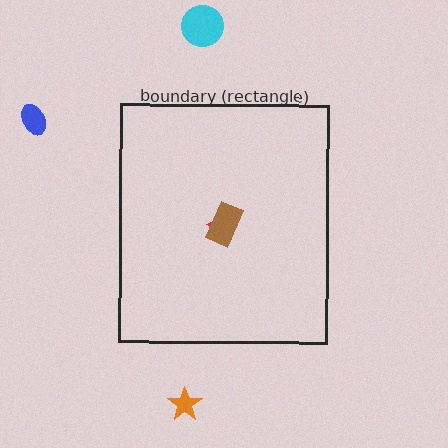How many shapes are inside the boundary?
2 inside, 3 outside.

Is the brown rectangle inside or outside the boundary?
Inside.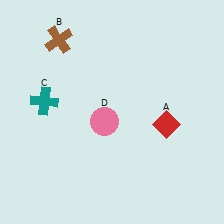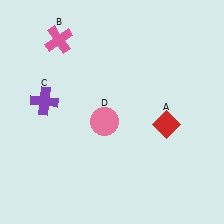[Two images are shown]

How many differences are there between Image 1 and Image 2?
There are 2 differences between the two images.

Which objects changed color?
B changed from brown to pink. C changed from teal to purple.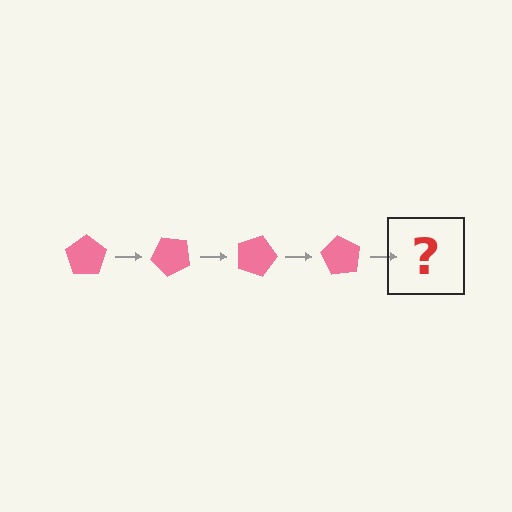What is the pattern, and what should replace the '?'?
The pattern is that the pentagon rotates 45 degrees each step. The '?' should be a pink pentagon rotated 180 degrees.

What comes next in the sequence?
The next element should be a pink pentagon rotated 180 degrees.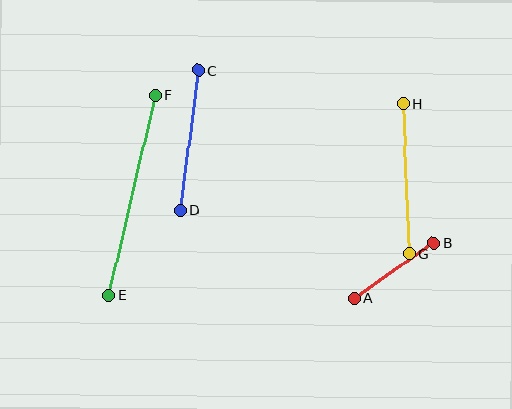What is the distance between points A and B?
The distance is approximately 96 pixels.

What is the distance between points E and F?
The distance is approximately 205 pixels.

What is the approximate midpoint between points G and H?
The midpoint is at approximately (406, 179) pixels.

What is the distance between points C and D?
The distance is approximately 141 pixels.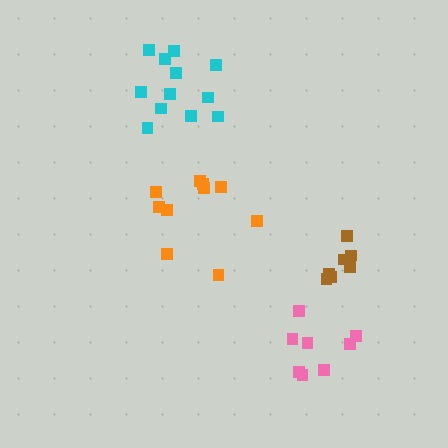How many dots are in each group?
Group 1: 8 dots, Group 2: 7 dots, Group 3: 12 dots, Group 4: 10 dots (37 total).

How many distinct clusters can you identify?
There are 4 distinct clusters.